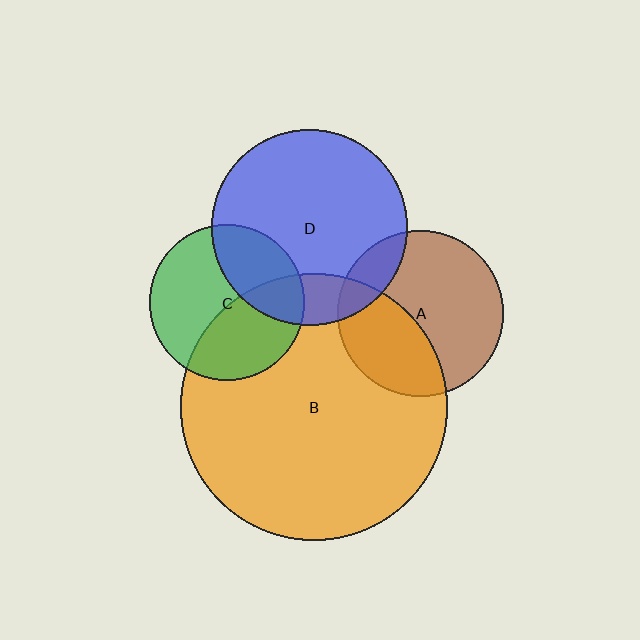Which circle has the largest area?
Circle B (orange).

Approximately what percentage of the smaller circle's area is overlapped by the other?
Approximately 35%.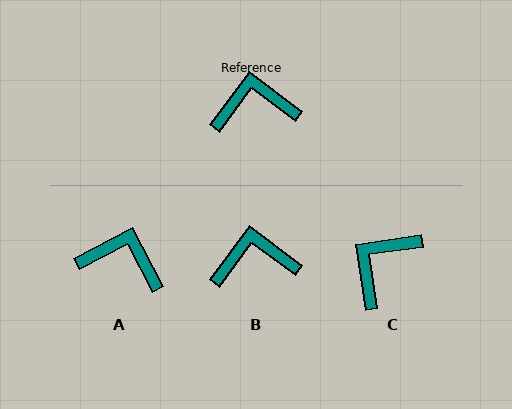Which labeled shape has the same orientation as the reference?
B.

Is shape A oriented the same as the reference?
No, it is off by about 26 degrees.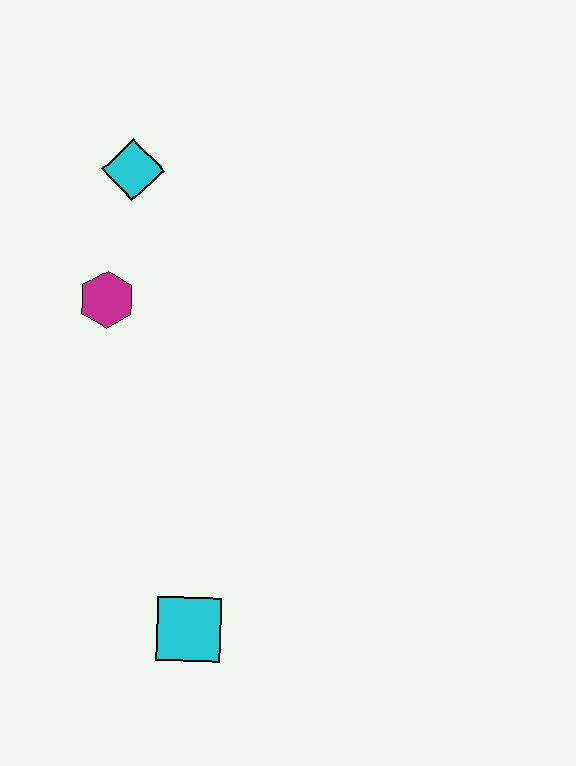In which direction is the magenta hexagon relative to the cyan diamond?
The magenta hexagon is below the cyan diamond.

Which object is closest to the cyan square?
The magenta hexagon is closest to the cyan square.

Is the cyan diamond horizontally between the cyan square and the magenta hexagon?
Yes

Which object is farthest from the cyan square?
The cyan diamond is farthest from the cyan square.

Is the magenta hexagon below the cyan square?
No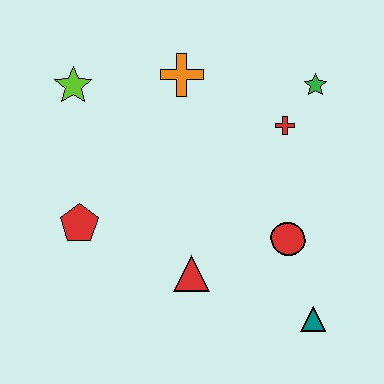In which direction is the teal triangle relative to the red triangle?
The teal triangle is to the right of the red triangle.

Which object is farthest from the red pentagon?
The green star is farthest from the red pentagon.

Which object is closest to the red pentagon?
The red triangle is closest to the red pentagon.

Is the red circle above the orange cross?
No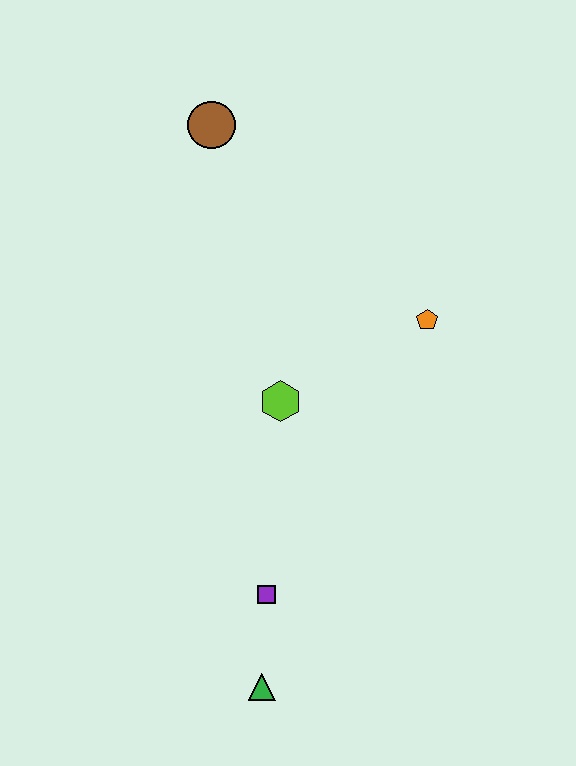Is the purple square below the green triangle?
No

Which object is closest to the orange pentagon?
The lime hexagon is closest to the orange pentagon.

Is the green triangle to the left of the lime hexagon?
Yes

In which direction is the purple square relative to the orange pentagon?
The purple square is below the orange pentagon.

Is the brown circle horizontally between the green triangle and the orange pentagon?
No